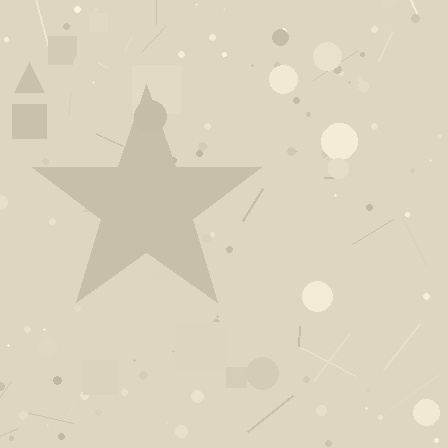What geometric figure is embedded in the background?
A star is embedded in the background.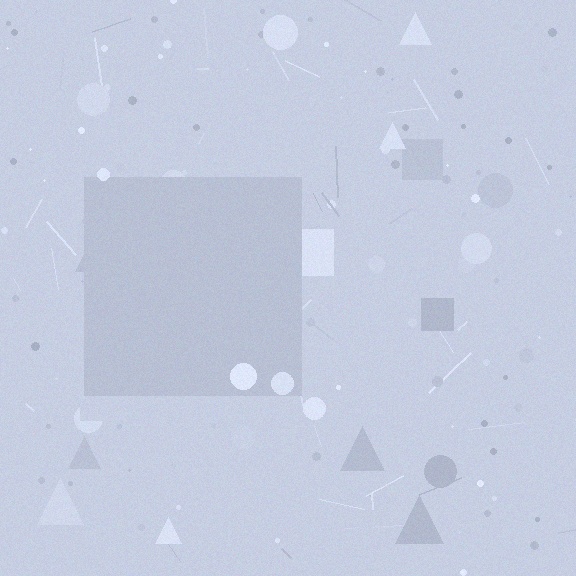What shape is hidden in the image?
A square is hidden in the image.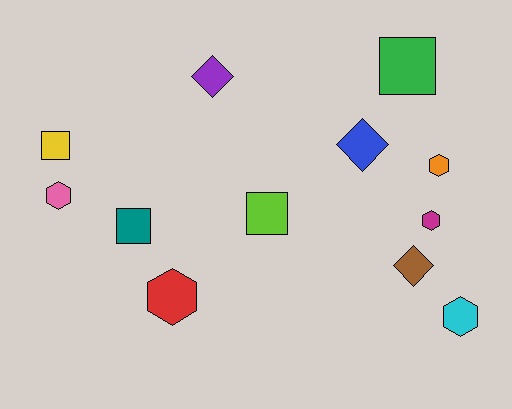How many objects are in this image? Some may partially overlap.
There are 12 objects.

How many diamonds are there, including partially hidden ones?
There are 3 diamonds.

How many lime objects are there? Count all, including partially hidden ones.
There is 1 lime object.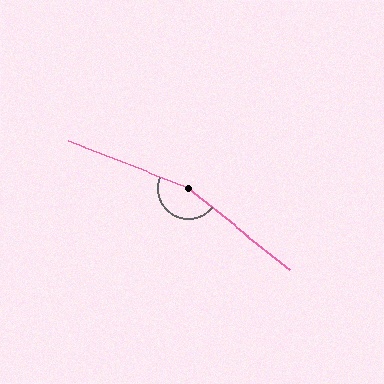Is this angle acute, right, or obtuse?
It is obtuse.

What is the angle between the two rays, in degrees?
Approximately 163 degrees.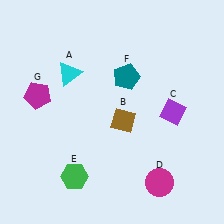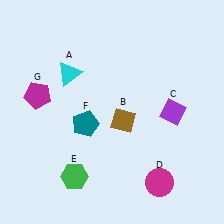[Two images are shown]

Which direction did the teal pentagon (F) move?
The teal pentagon (F) moved down.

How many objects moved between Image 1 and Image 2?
1 object moved between the two images.